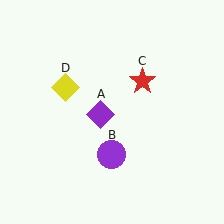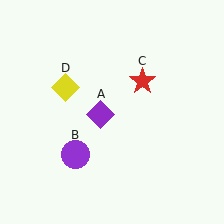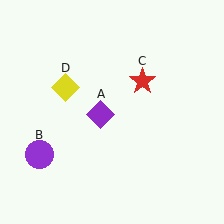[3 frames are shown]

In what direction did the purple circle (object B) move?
The purple circle (object B) moved left.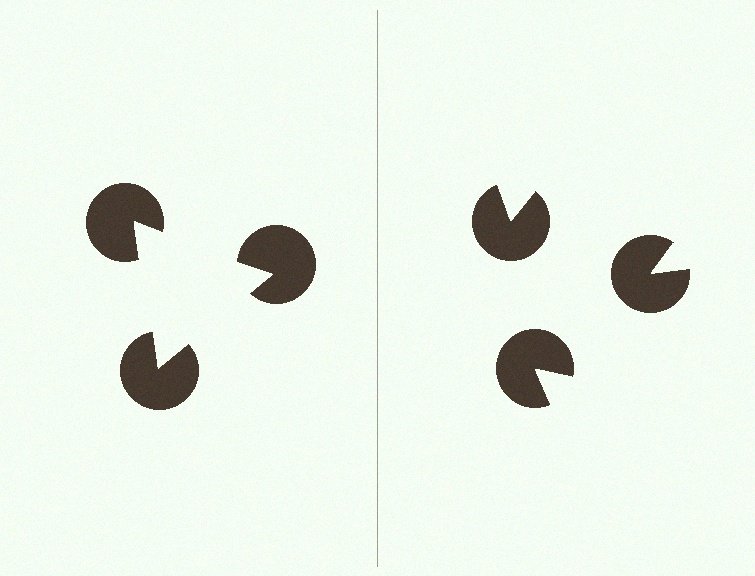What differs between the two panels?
The pac-man discs are positioned identically on both sides; only the wedge orientations differ. On the left they align to a triangle; on the right they are misaligned.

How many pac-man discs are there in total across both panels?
6 — 3 on each side.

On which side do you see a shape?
An illusory triangle appears on the left side. On the right side the wedge cuts are rotated, so no coherent shape forms.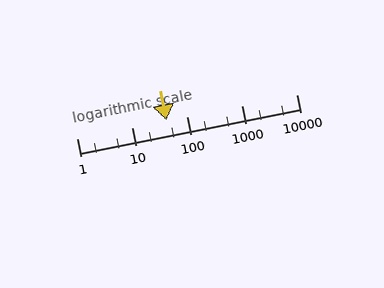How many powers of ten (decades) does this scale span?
The scale spans 4 decades, from 1 to 10000.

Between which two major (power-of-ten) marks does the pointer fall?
The pointer is between 10 and 100.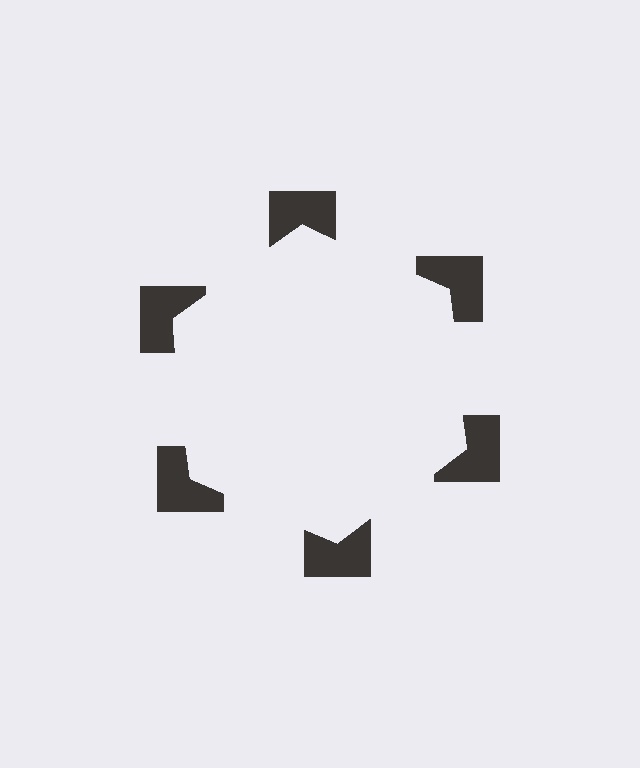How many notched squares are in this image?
There are 6 — one at each vertex of the illusory hexagon.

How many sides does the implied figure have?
6 sides.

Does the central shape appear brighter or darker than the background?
It typically appears slightly brighter than the background, even though no actual brightness change is drawn.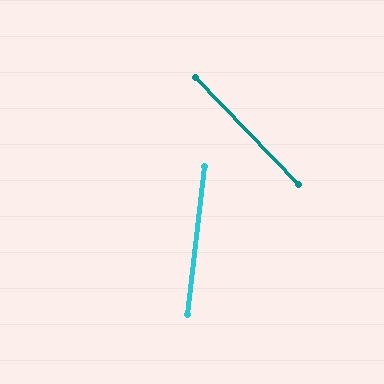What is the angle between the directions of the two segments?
Approximately 50 degrees.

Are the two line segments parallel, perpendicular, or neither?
Neither parallel nor perpendicular — they differ by about 50°.